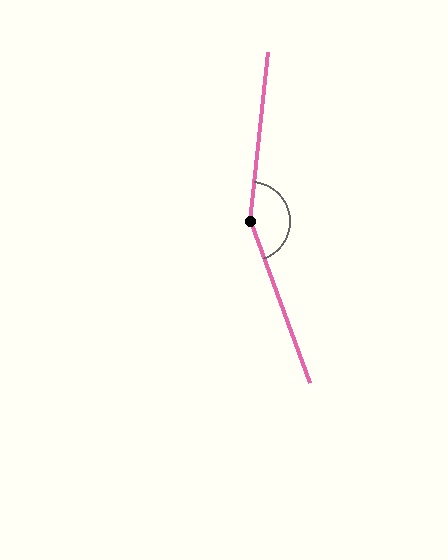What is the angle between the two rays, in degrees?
Approximately 154 degrees.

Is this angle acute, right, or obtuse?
It is obtuse.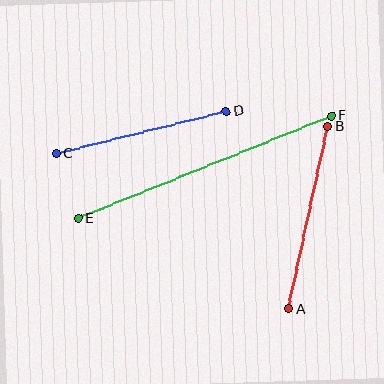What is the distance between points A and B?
The distance is approximately 187 pixels.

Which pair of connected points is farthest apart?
Points E and F are farthest apart.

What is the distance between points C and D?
The distance is approximately 175 pixels.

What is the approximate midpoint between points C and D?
The midpoint is at approximately (141, 132) pixels.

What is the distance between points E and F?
The distance is approximately 273 pixels.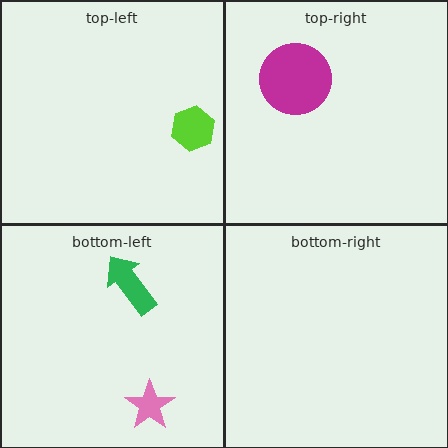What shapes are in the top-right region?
The magenta circle.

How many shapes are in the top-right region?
1.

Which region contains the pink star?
The bottom-left region.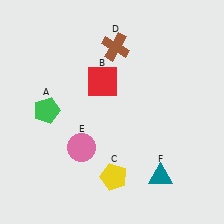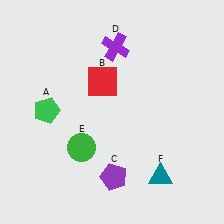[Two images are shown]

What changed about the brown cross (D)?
In Image 1, D is brown. In Image 2, it changed to purple.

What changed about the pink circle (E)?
In Image 1, E is pink. In Image 2, it changed to green.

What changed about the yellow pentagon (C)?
In Image 1, C is yellow. In Image 2, it changed to purple.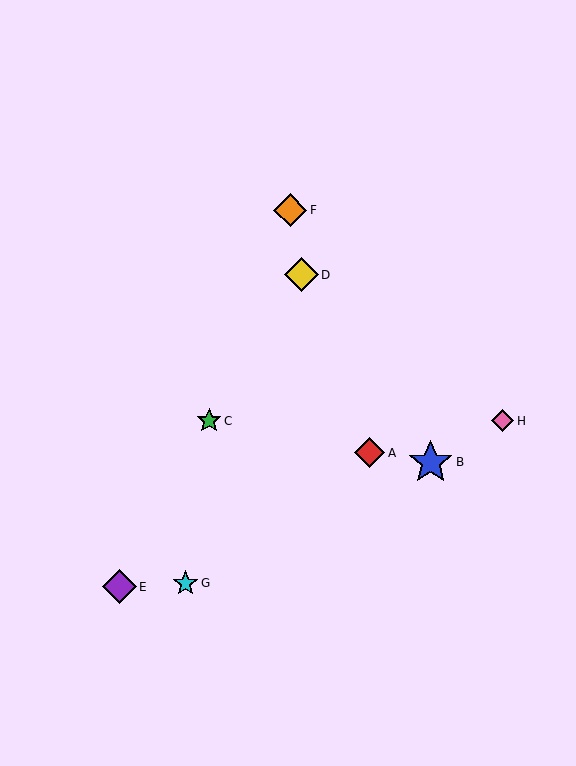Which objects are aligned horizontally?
Objects C, H are aligned horizontally.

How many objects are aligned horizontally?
2 objects (C, H) are aligned horizontally.